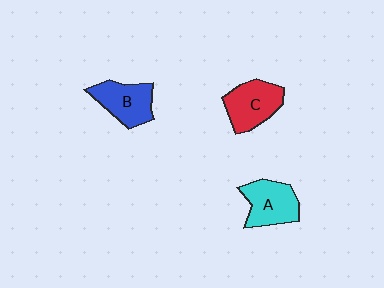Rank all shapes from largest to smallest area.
From largest to smallest: C (red), A (cyan), B (blue).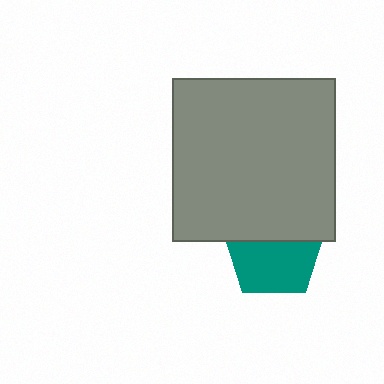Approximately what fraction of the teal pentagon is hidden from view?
Roughly 40% of the teal pentagon is hidden behind the gray square.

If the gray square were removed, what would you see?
You would see the complete teal pentagon.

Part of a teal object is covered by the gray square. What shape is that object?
It is a pentagon.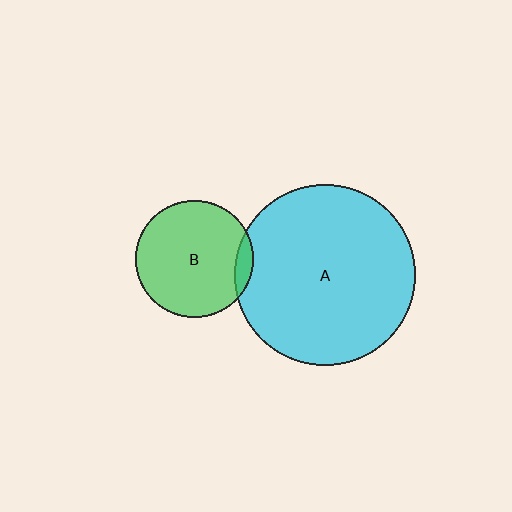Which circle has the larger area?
Circle A (cyan).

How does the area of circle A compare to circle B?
Approximately 2.4 times.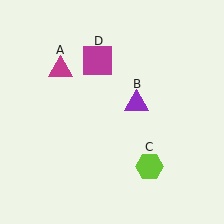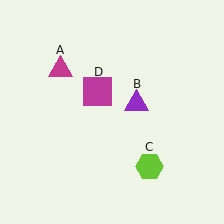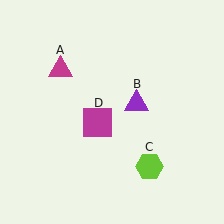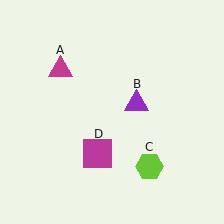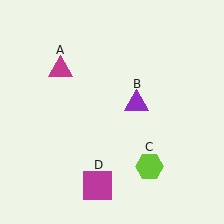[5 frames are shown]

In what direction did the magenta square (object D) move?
The magenta square (object D) moved down.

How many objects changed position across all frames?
1 object changed position: magenta square (object D).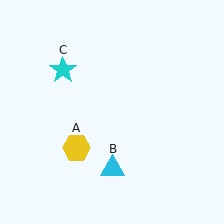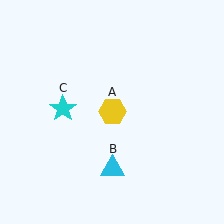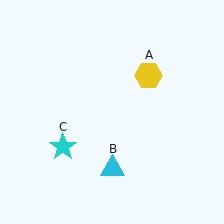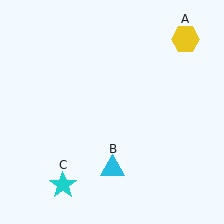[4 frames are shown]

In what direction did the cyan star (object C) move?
The cyan star (object C) moved down.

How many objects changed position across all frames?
2 objects changed position: yellow hexagon (object A), cyan star (object C).